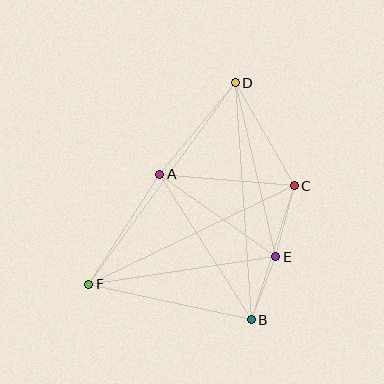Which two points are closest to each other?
Points B and E are closest to each other.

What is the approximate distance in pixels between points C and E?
The distance between C and E is approximately 74 pixels.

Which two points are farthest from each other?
Points D and F are farthest from each other.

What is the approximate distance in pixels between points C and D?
The distance between C and D is approximately 118 pixels.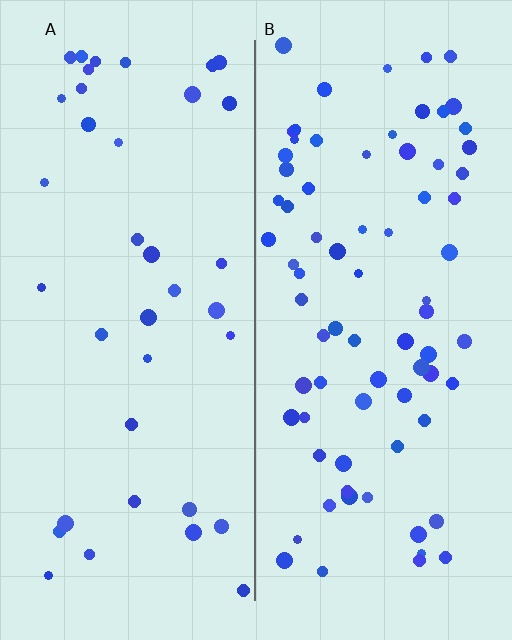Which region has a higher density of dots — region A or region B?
B (the right).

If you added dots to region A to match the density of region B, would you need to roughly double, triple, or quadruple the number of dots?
Approximately double.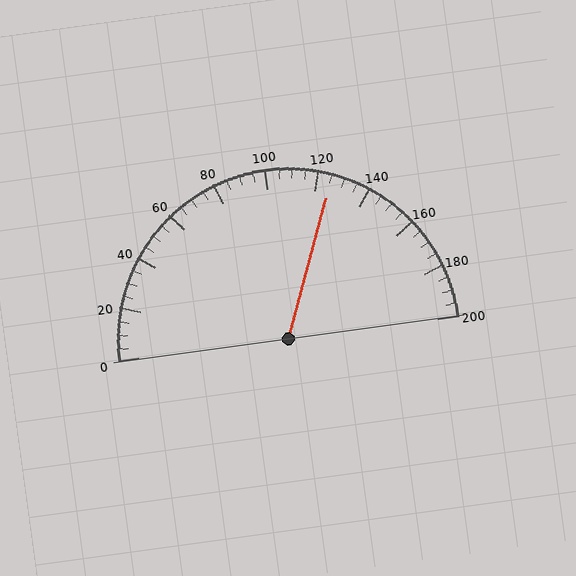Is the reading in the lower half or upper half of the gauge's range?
The reading is in the upper half of the range (0 to 200).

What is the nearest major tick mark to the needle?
The nearest major tick mark is 120.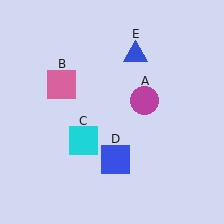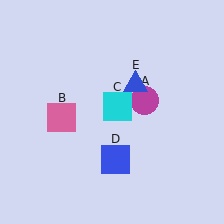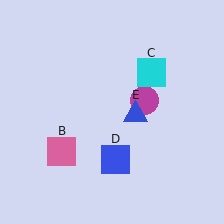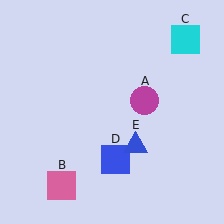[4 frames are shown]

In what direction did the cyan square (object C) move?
The cyan square (object C) moved up and to the right.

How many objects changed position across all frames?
3 objects changed position: pink square (object B), cyan square (object C), blue triangle (object E).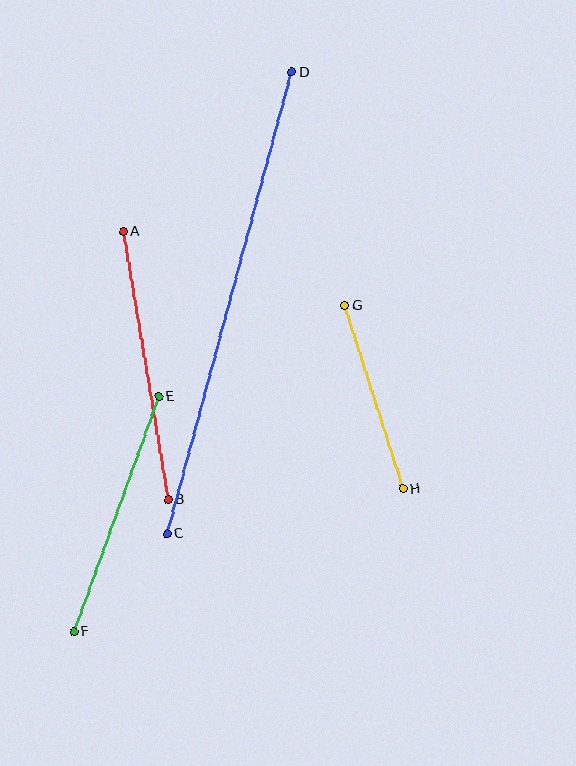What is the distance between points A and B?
The distance is approximately 272 pixels.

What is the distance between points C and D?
The distance is approximately 478 pixels.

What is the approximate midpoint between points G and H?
The midpoint is at approximately (374, 397) pixels.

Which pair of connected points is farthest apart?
Points C and D are farthest apart.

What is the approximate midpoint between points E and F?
The midpoint is at approximately (116, 514) pixels.